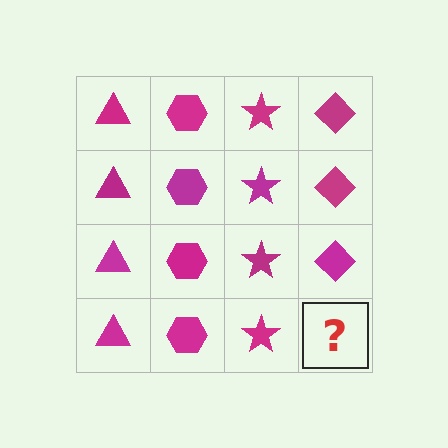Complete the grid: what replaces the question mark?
The question mark should be replaced with a magenta diamond.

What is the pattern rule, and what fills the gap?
The rule is that each column has a consistent shape. The gap should be filled with a magenta diamond.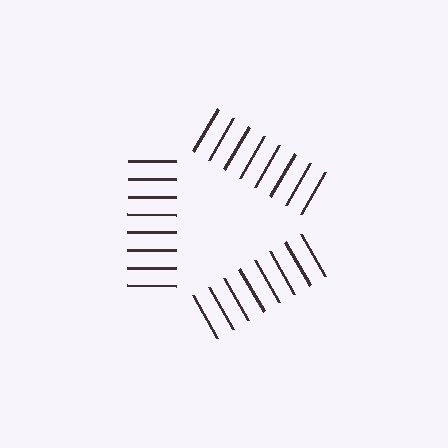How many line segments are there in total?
24 — 8 along each of the 3 edges.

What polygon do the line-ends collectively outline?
An illusory triangle — the line segments terminate on its edges but no continuous stroke is drawn.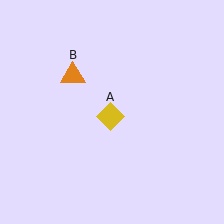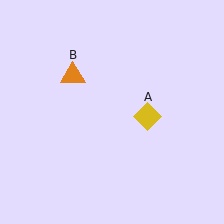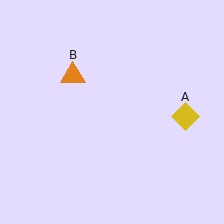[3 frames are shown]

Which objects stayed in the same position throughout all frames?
Orange triangle (object B) remained stationary.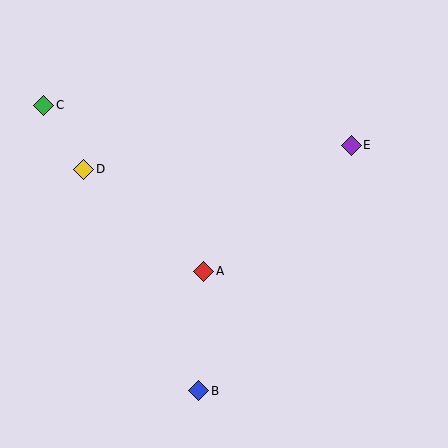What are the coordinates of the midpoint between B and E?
The midpoint between B and E is at (275, 268).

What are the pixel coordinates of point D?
Point D is at (84, 169).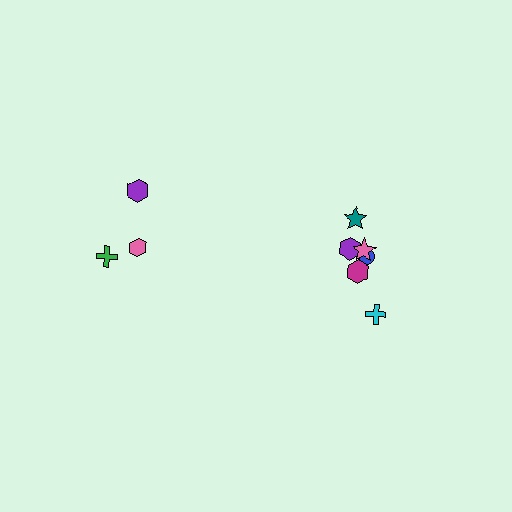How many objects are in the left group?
There are 3 objects.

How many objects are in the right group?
There are 6 objects.